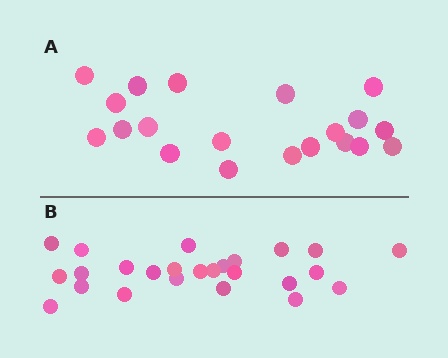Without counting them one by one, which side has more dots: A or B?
Region B (the bottom region) has more dots.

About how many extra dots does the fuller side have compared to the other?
Region B has about 5 more dots than region A.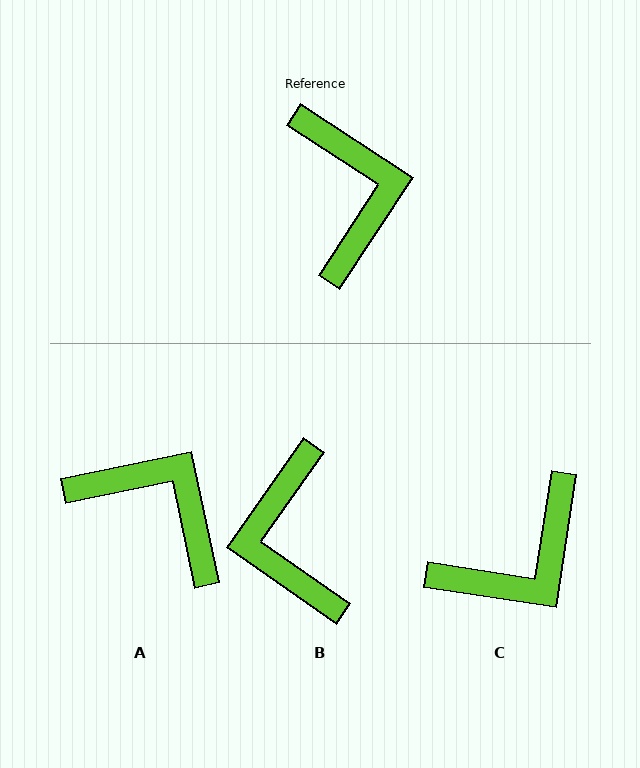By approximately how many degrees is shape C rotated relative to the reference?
Approximately 65 degrees clockwise.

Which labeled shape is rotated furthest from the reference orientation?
B, about 178 degrees away.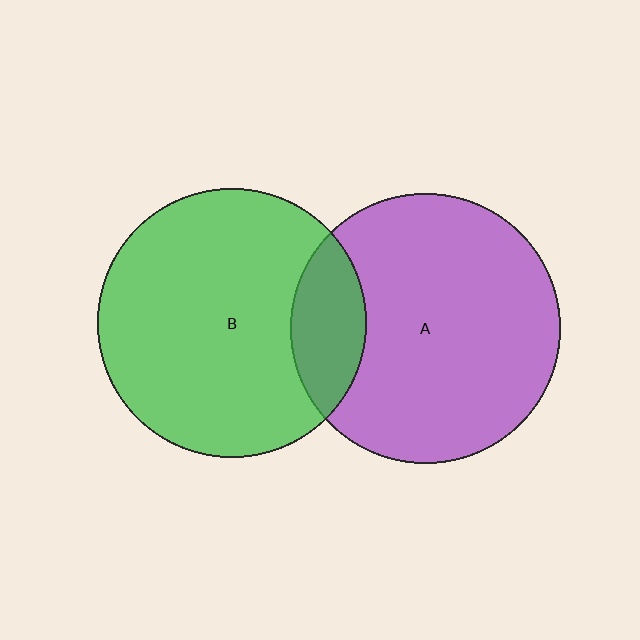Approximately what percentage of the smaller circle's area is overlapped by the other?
Approximately 15%.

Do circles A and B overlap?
Yes.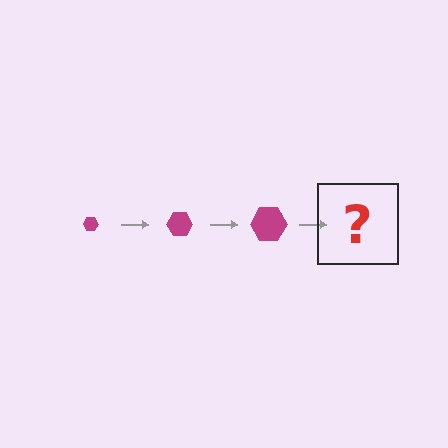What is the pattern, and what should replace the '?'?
The pattern is that the hexagon gets progressively larger each step. The '?' should be a magenta hexagon, larger than the previous one.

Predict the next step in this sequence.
The next step is a magenta hexagon, larger than the previous one.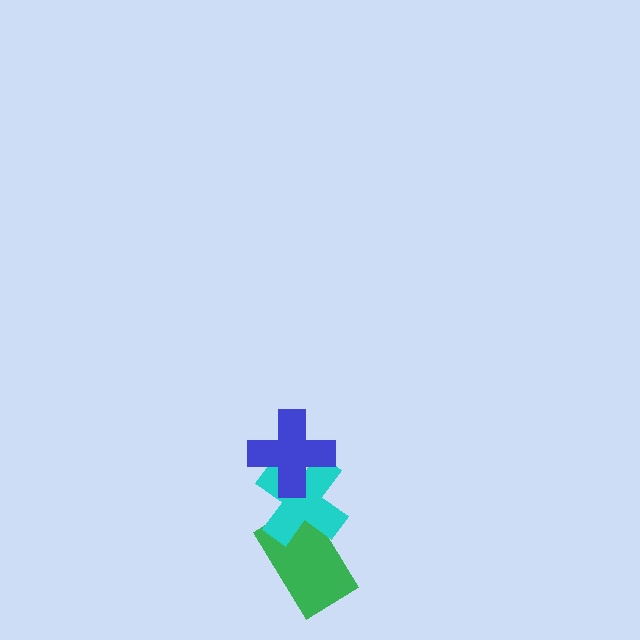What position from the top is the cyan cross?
The cyan cross is 2nd from the top.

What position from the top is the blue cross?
The blue cross is 1st from the top.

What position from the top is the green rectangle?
The green rectangle is 3rd from the top.